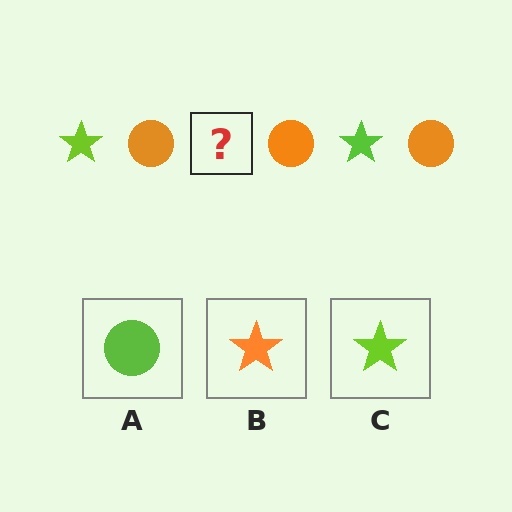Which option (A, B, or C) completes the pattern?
C.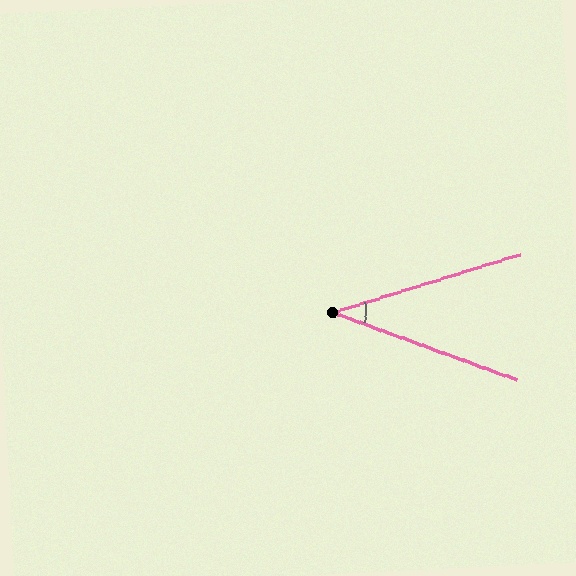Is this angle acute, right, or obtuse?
It is acute.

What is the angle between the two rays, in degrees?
Approximately 37 degrees.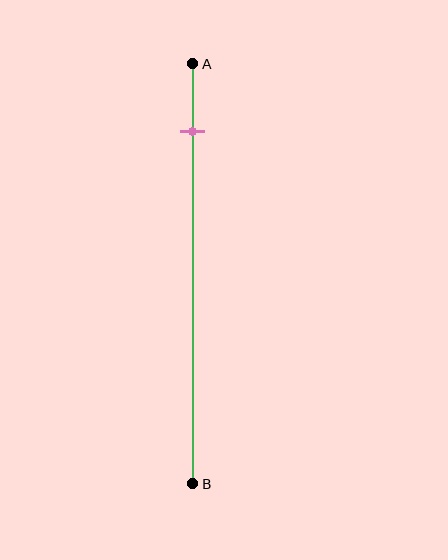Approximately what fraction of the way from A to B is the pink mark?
The pink mark is approximately 15% of the way from A to B.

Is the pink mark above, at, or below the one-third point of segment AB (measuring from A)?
The pink mark is above the one-third point of segment AB.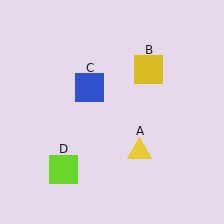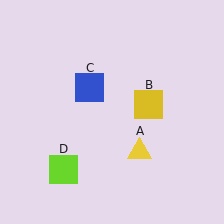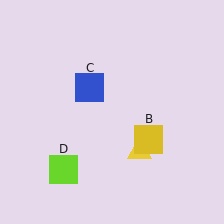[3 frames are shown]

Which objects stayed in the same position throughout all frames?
Yellow triangle (object A) and blue square (object C) and lime square (object D) remained stationary.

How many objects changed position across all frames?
1 object changed position: yellow square (object B).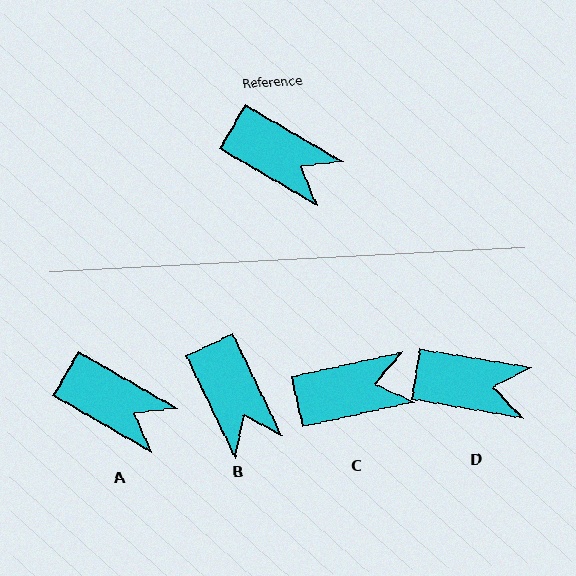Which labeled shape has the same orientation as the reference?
A.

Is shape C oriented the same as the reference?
No, it is off by about 43 degrees.